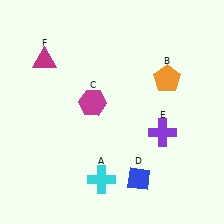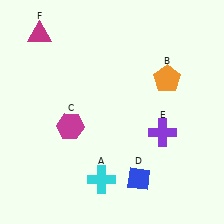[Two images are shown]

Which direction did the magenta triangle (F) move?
The magenta triangle (F) moved up.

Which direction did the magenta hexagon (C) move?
The magenta hexagon (C) moved down.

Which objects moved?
The objects that moved are: the magenta hexagon (C), the magenta triangle (F).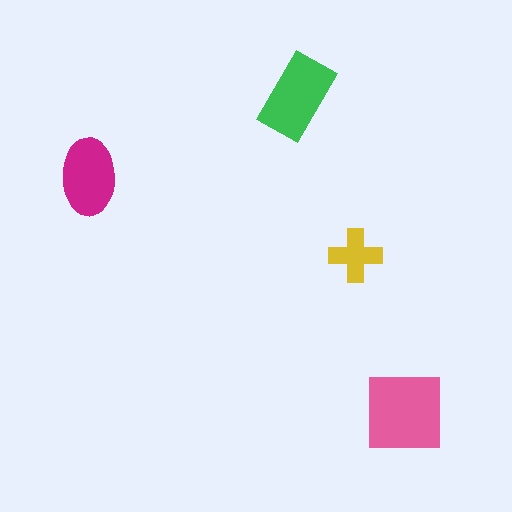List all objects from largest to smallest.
The pink square, the green rectangle, the magenta ellipse, the yellow cross.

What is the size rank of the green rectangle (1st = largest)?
2nd.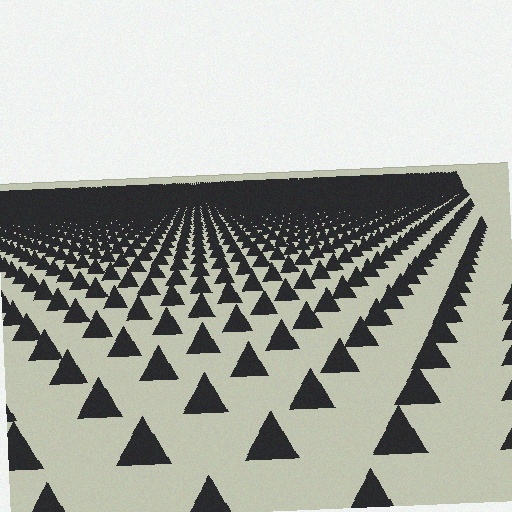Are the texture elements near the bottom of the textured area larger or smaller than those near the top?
Larger. Near the bottom, elements are closer to the viewer and appear at a bigger on-screen size.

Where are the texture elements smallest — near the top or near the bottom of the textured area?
Near the top.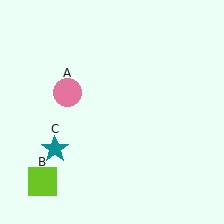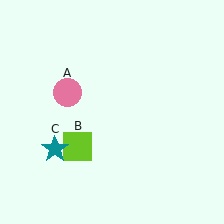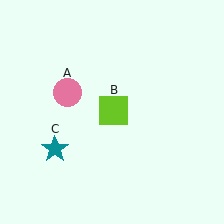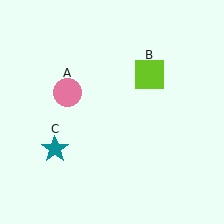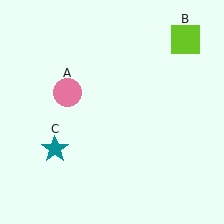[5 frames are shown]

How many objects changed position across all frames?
1 object changed position: lime square (object B).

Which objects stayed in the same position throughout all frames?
Pink circle (object A) and teal star (object C) remained stationary.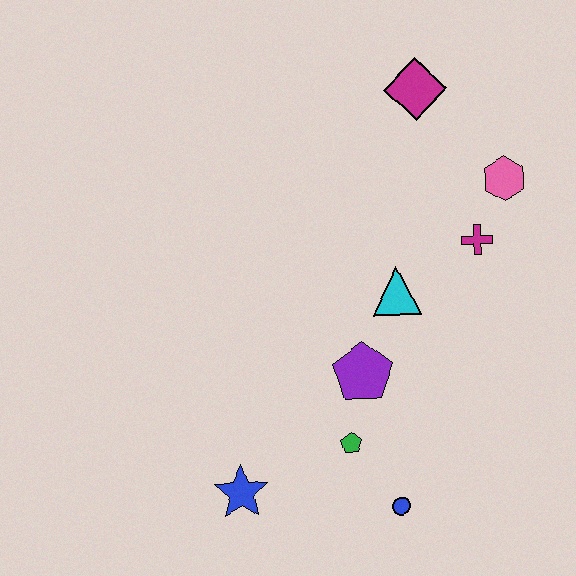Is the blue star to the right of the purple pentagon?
No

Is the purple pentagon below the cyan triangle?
Yes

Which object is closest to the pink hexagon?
The magenta cross is closest to the pink hexagon.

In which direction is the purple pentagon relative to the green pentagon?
The purple pentagon is above the green pentagon.